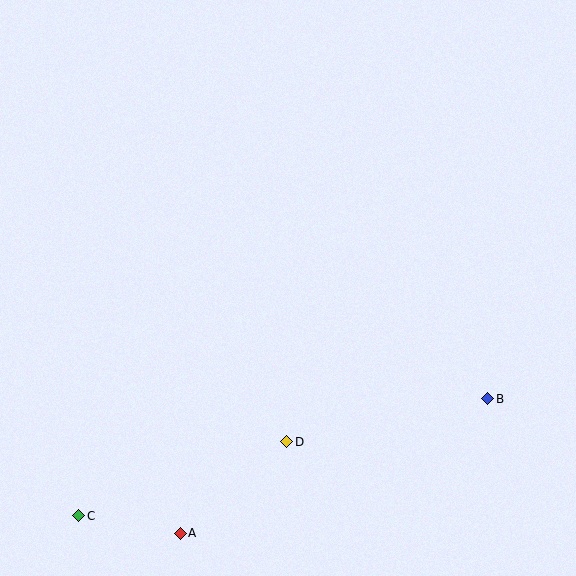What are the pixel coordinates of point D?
Point D is at (286, 442).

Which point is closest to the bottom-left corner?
Point C is closest to the bottom-left corner.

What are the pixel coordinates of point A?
Point A is at (180, 533).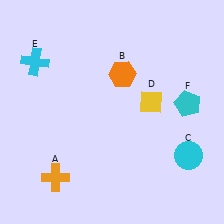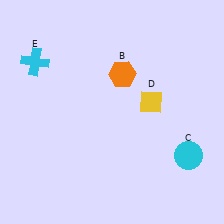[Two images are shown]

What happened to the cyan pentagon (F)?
The cyan pentagon (F) was removed in Image 2. It was in the top-right area of Image 1.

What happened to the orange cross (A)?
The orange cross (A) was removed in Image 2. It was in the bottom-left area of Image 1.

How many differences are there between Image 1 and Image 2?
There are 2 differences between the two images.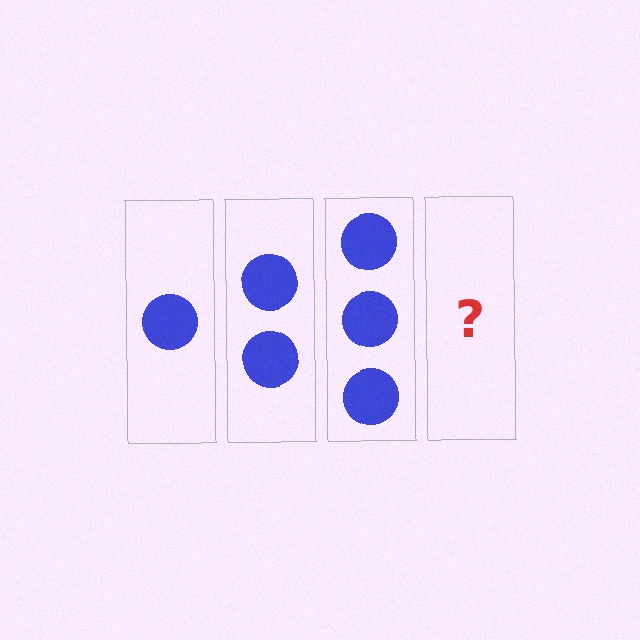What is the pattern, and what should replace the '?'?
The pattern is that each step adds one more circle. The '?' should be 4 circles.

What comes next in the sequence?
The next element should be 4 circles.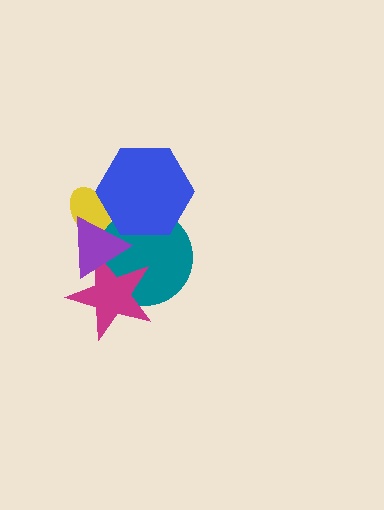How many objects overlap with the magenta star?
2 objects overlap with the magenta star.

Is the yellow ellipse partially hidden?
Yes, it is partially covered by another shape.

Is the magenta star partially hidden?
Yes, it is partially covered by another shape.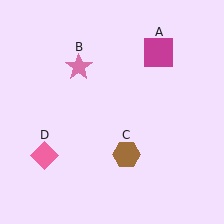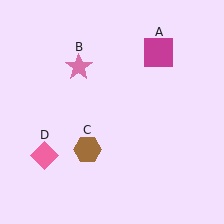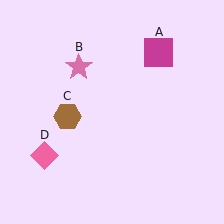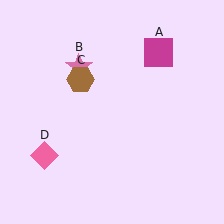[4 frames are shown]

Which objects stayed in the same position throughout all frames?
Magenta square (object A) and pink star (object B) and pink diamond (object D) remained stationary.